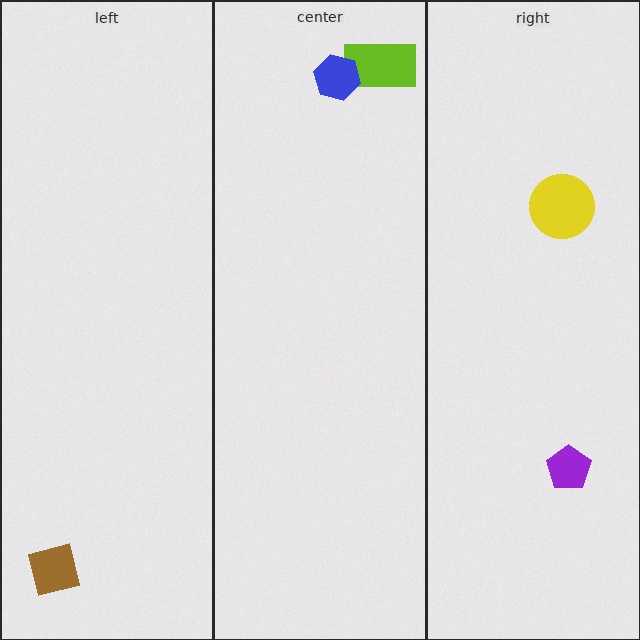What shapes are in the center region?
The lime rectangle, the blue hexagon.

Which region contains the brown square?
The left region.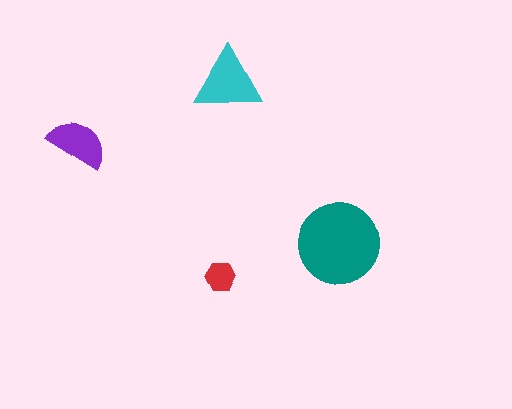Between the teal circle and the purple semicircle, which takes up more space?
The teal circle.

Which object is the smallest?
The red hexagon.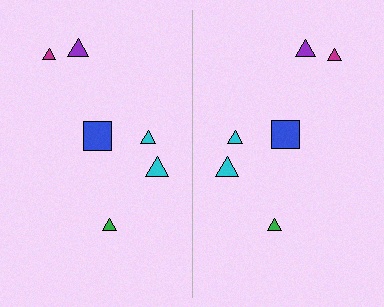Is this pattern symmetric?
Yes, this pattern has bilateral (reflection) symmetry.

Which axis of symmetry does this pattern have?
The pattern has a vertical axis of symmetry running through the center of the image.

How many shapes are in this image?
There are 12 shapes in this image.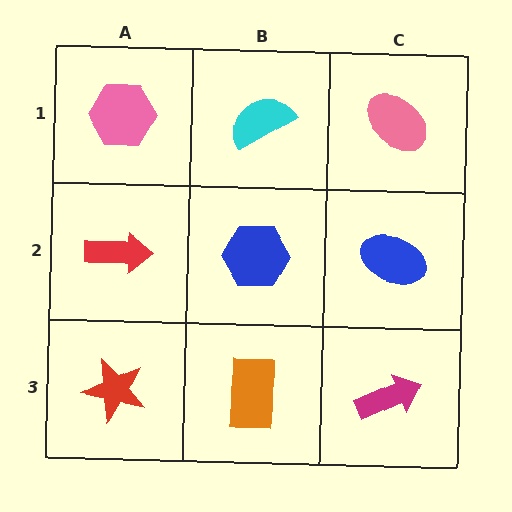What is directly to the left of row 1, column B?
A pink hexagon.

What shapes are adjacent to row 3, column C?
A blue ellipse (row 2, column C), an orange rectangle (row 3, column B).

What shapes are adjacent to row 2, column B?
A cyan semicircle (row 1, column B), an orange rectangle (row 3, column B), a red arrow (row 2, column A), a blue ellipse (row 2, column C).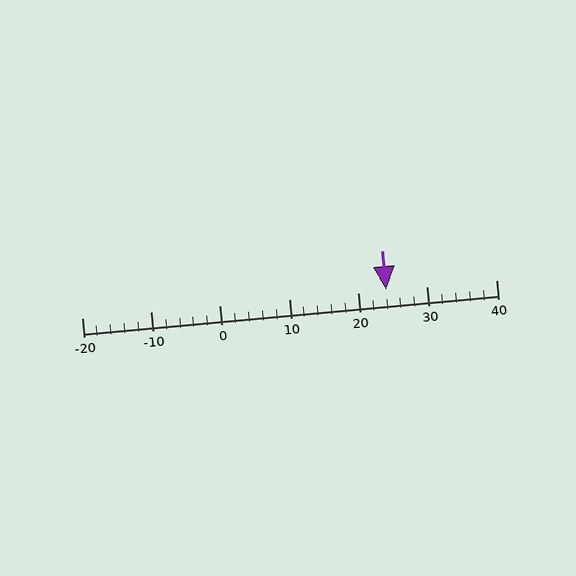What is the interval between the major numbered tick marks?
The major tick marks are spaced 10 units apart.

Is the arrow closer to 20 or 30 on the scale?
The arrow is closer to 20.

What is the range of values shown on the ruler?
The ruler shows values from -20 to 40.